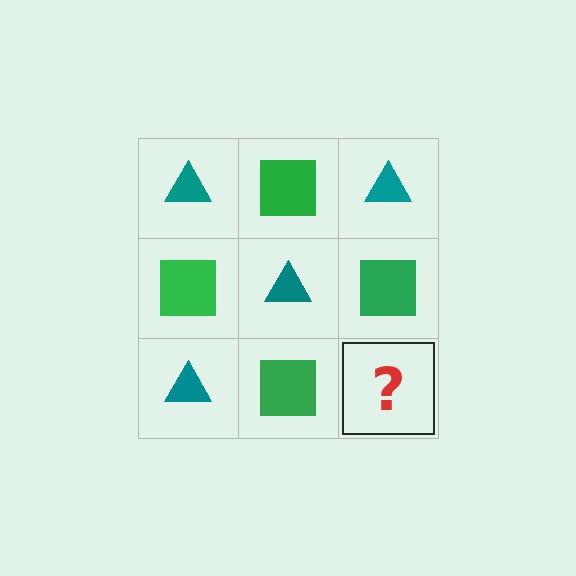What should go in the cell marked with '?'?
The missing cell should contain a teal triangle.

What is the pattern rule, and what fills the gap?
The rule is that it alternates teal triangle and green square in a checkerboard pattern. The gap should be filled with a teal triangle.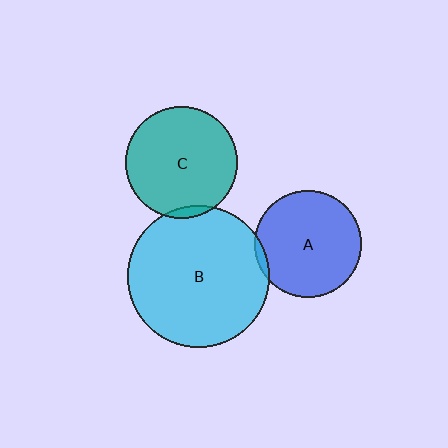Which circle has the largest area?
Circle B (cyan).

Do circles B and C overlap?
Yes.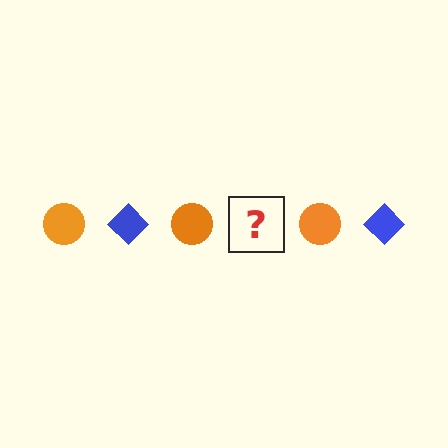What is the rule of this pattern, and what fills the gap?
The rule is that the pattern alternates between orange circle and blue diamond. The gap should be filled with a blue diamond.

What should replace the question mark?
The question mark should be replaced with a blue diamond.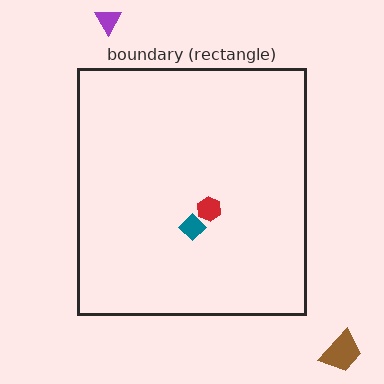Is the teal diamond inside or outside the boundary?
Inside.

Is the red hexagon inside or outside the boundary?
Inside.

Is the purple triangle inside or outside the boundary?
Outside.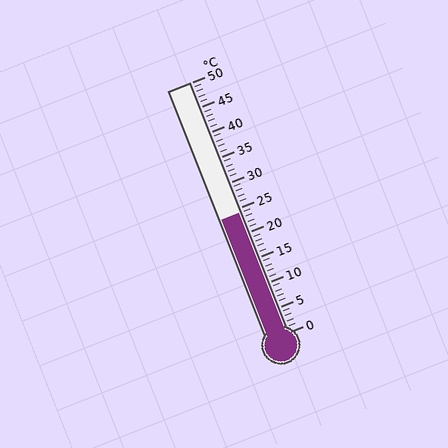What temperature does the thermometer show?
The thermometer shows approximately 24°C.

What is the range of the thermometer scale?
The thermometer scale ranges from 0°C to 50°C.